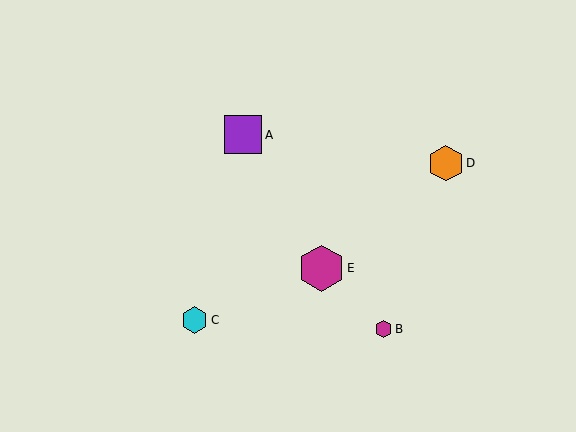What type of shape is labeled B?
Shape B is a magenta hexagon.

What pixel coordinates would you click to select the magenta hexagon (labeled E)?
Click at (321, 268) to select the magenta hexagon E.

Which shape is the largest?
The magenta hexagon (labeled E) is the largest.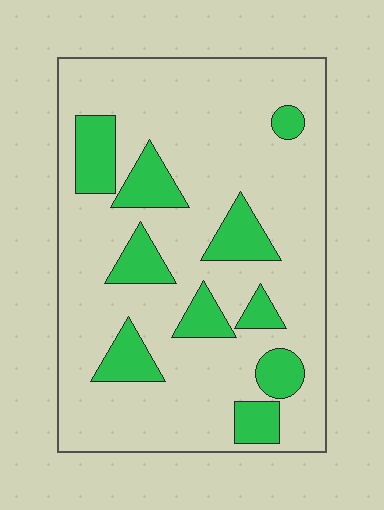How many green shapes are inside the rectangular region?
10.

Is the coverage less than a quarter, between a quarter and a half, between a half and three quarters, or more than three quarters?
Less than a quarter.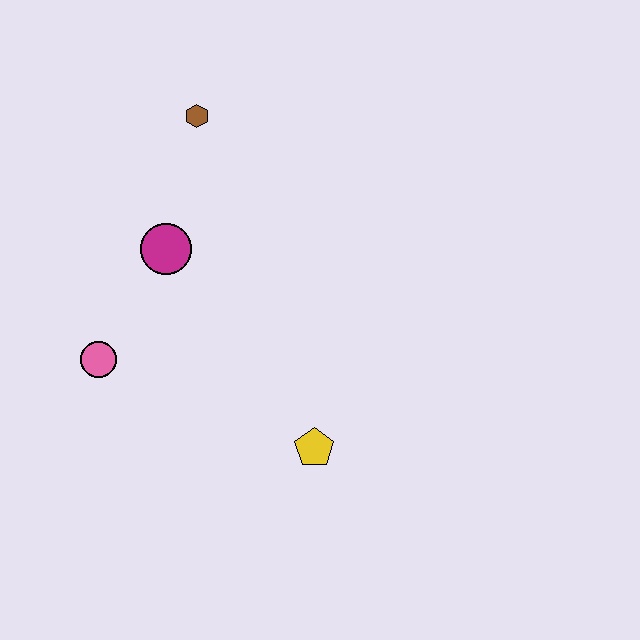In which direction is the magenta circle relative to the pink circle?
The magenta circle is above the pink circle.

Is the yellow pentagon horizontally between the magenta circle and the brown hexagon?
No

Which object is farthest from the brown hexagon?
The yellow pentagon is farthest from the brown hexagon.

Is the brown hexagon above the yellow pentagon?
Yes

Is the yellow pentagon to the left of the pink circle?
No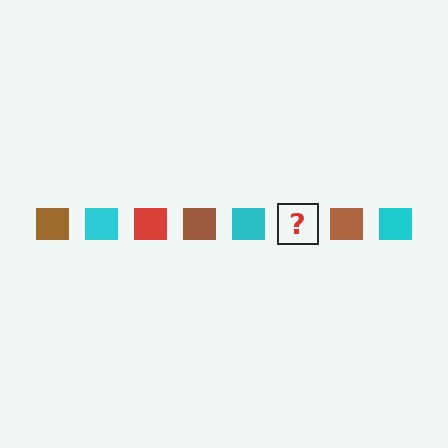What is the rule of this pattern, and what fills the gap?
The rule is that the pattern cycles through brown, cyan, red squares. The gap should be filled with a red square.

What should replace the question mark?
The question mark should be replaced with a red square.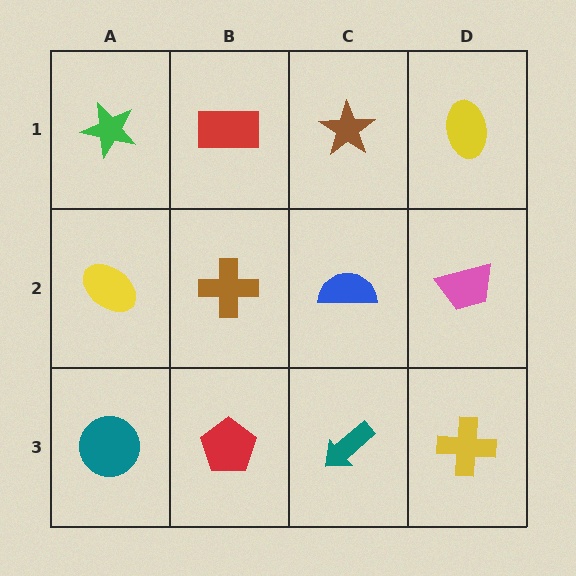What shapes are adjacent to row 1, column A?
A yellow ellipse (row 2, column A), a red rectangle (row 1, column B).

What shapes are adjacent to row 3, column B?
A brown cross (row 2, column B), a teal circle (row 3, column A), a teal arrow (row 3, column C).